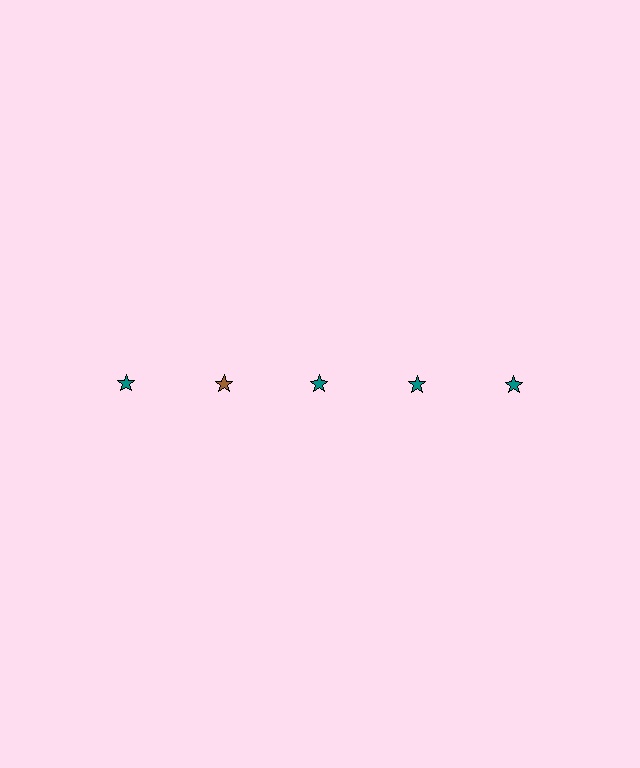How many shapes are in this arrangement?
There are 5 shapes arranged in a grid pattern.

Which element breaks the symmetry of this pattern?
The brown star in the top row, second from left column breaks the symmetry. All other shapes are teal stars.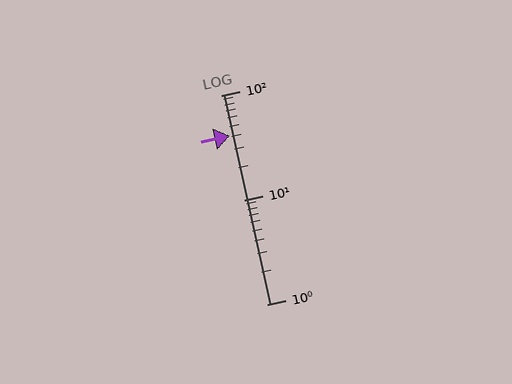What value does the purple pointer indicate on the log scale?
The pointer indicates approximately 41.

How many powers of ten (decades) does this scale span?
The scale spans 2 decades, from 1 to 100.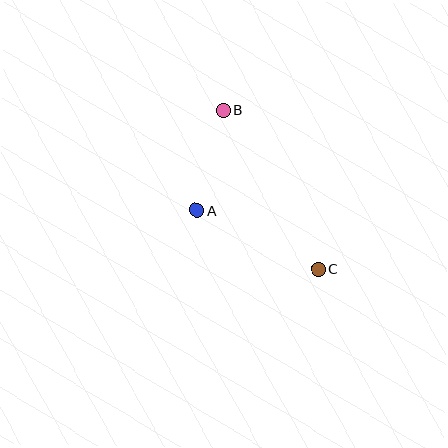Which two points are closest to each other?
Points A and B are closest to each other.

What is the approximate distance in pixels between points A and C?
The distance between A and C is approximately 135 pixels.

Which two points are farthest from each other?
Points B and C are farthest from each other.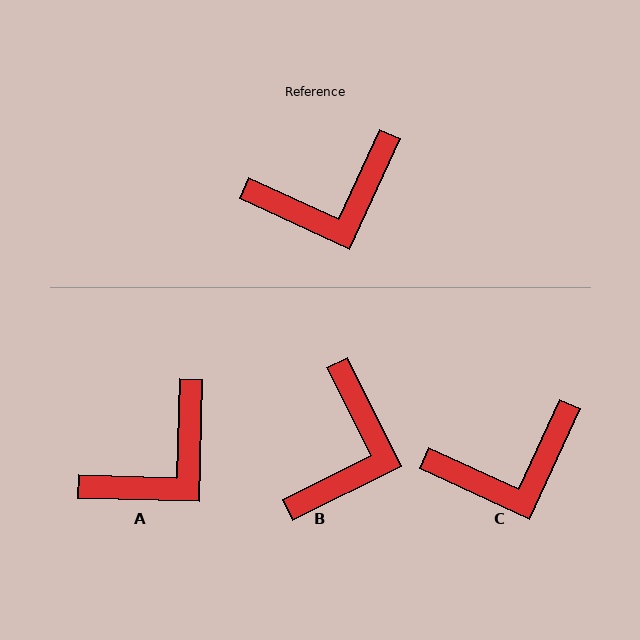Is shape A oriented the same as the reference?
No, it is off by about 23 degrees.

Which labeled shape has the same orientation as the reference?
C.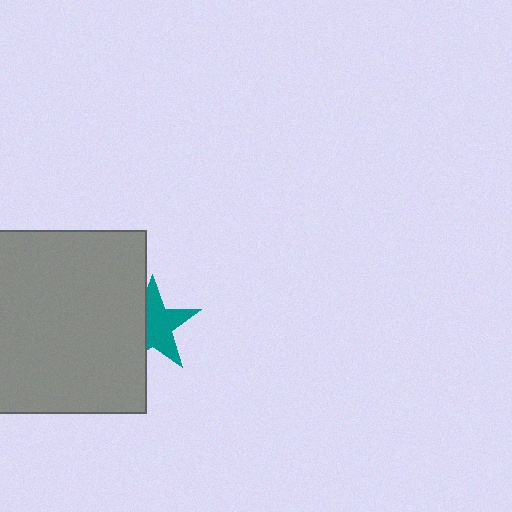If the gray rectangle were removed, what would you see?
You would see the complete teal star.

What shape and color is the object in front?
The object in front is a gray rectangle.